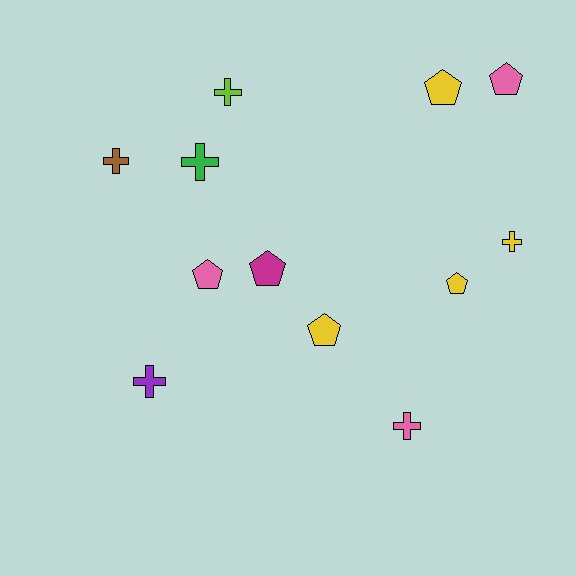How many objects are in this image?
There are 12 objects.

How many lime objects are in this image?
There is 1 lime object.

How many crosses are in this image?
There are 6 crosses.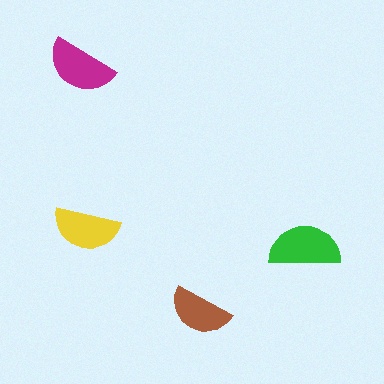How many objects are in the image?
There are 4 objects in the image.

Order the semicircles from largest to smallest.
the green one, the magenta one, the yellow one, the brown one.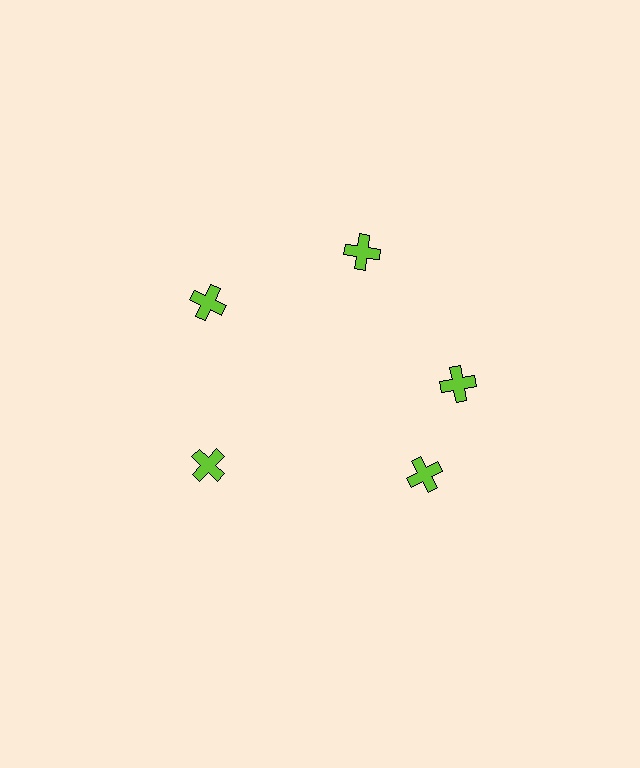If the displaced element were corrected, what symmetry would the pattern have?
It would have 5-fold rotational symmetry — the pattern would map onto itself every 72 degrees.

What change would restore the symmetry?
The symmetry would be restored by rotating it back into even spacing with its neighbors so that all 5 crosses sit at equal angles and equal distance from the center.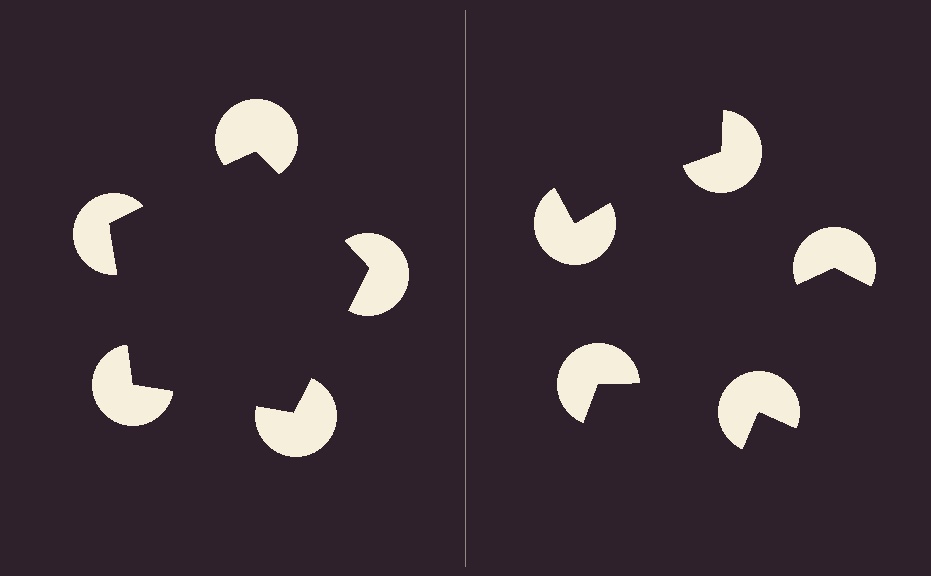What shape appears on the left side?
An illusory pentagon.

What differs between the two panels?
The pac-man discs are positioned identically on both sides; only the wedge orientations differ. On the left they align to a pentagon; on the right they are misaligned.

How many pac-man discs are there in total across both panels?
10 — 5 on each side.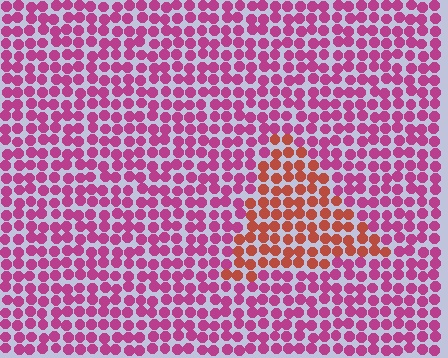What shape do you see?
I see a triangle.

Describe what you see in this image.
The image is filled with small magenta elements in a uniform arrangement. A triangle-shaped region is visible where the elements are tinted to a slightly different hue, forming a subtle color boundary.